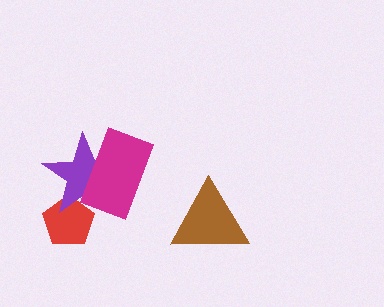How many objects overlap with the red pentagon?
1 object overlaps with the red pentagon.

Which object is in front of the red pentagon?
The purple star is in front of the red pentagon.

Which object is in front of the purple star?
The magenta rectangle is in front of the purple star.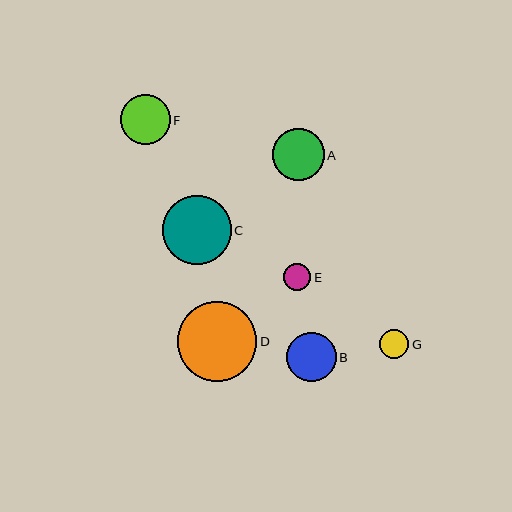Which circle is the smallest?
Circle E is the smallest with a size of approximately 28 pixels.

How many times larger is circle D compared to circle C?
Circle D is approximately 1.2 times the size of circle C.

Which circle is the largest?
Circle D is the largest with a size of approximately 79 pixels.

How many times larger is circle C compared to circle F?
Circle C is approximately 1.4 times the size of circle F.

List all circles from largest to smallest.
From largest to smallest: D, C, A, B, F, G, E.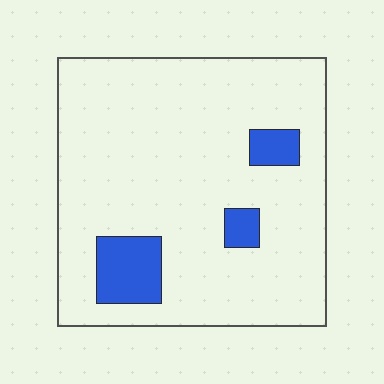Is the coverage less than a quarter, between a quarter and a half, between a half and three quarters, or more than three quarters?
Less than a quarter.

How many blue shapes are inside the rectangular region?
3.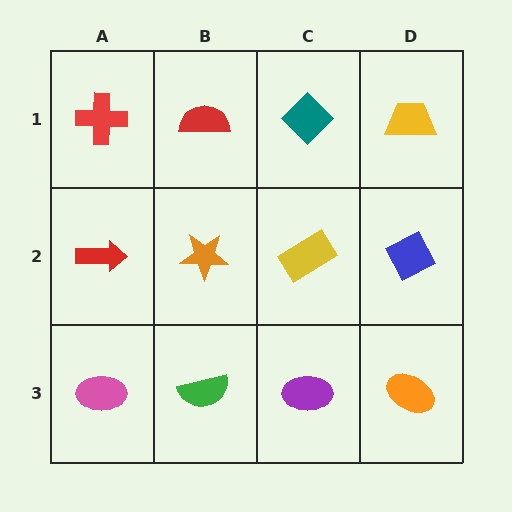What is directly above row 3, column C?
A yellow rectangle.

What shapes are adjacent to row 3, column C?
A yellow rectangle (row 2, column C), a green semicircle (row 3, column B), an orange ellipse (row 3, column D).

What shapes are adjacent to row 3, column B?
An orange star (row 2, column B), a pink ellipse (row 3, column A), a purple ellipse (row 3, column C).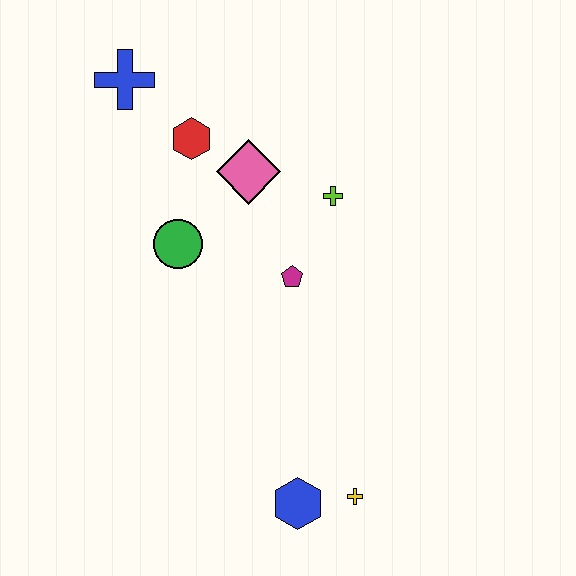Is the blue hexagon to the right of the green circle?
Yes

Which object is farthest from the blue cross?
The yellow cross is farthest from the blue cross.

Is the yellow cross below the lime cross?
Yes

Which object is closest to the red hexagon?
The pink diamond is closest to the red hexagon.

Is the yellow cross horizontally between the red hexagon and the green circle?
No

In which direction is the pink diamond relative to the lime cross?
The pink diamond is to the left of the lime cross.